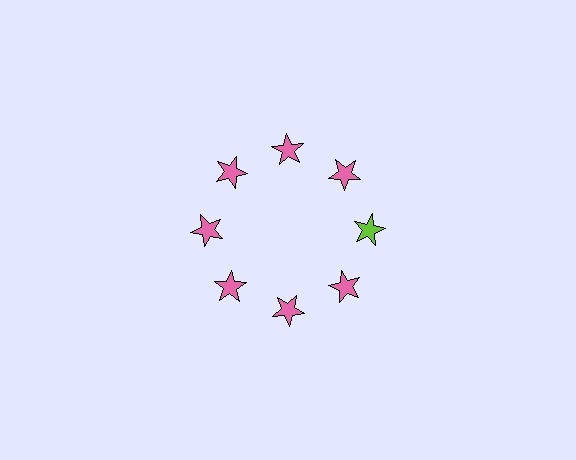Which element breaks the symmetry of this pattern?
The lime star at roughly the 3 o'clock position breaks the symmetry. All other shapes are pink stars.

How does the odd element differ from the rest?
It has a different color: lime instead of pink.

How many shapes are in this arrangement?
There are 8 shapes arranged in a ring pattern.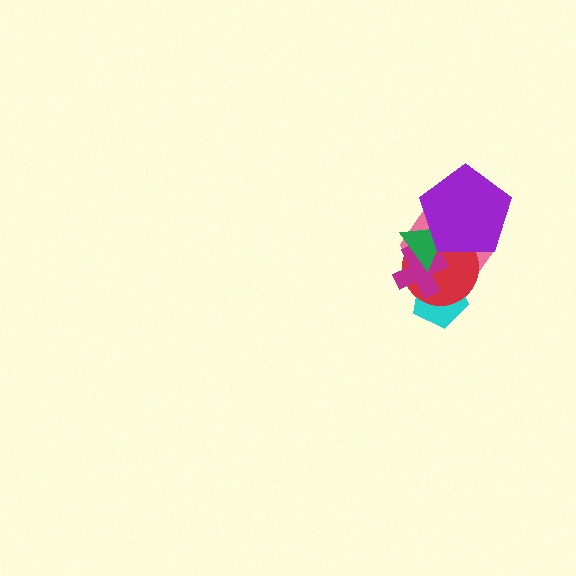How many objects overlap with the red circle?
5 objects overlap with the red circle.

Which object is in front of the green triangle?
The purple pentagon is in front of the green triangle.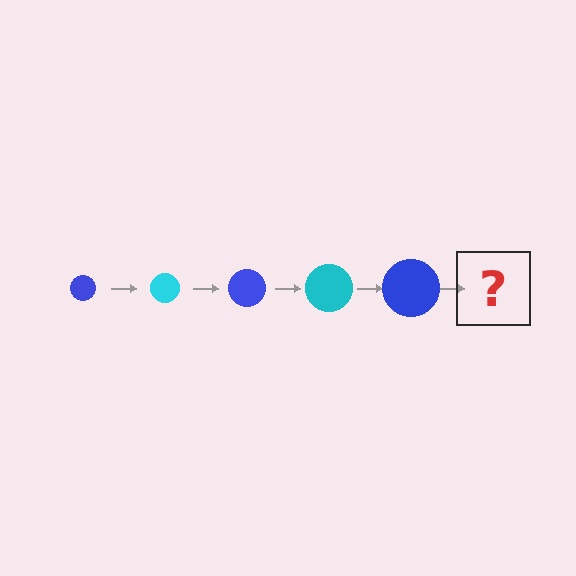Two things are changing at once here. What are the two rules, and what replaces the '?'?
The two rules are that the circle grows larger each step and the color cycles through blue and cyan. The '?' should be a cyan circle, larger than the previous one.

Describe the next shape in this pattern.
It should be a cyan circle, larger than the previous one.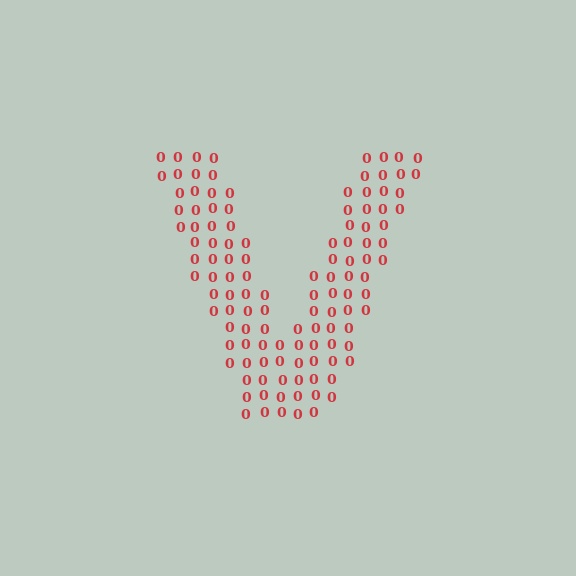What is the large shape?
The large shape is the letter V.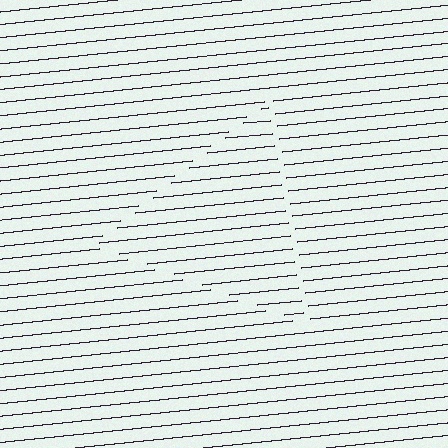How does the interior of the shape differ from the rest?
The interior of the shape contains the same grating, shifted by half a period — the contour is defined by the phase discontinuity where line-ends from the inner and outer gratings abut.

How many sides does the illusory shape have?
3 sides — the line-ends trace a triangle.